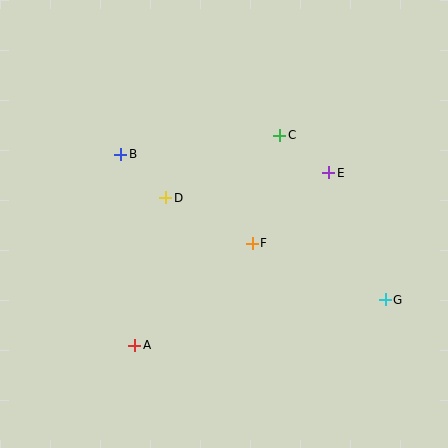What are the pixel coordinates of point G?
Point G is at (385, 300).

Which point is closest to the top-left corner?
Point B is closest to the top-left corner.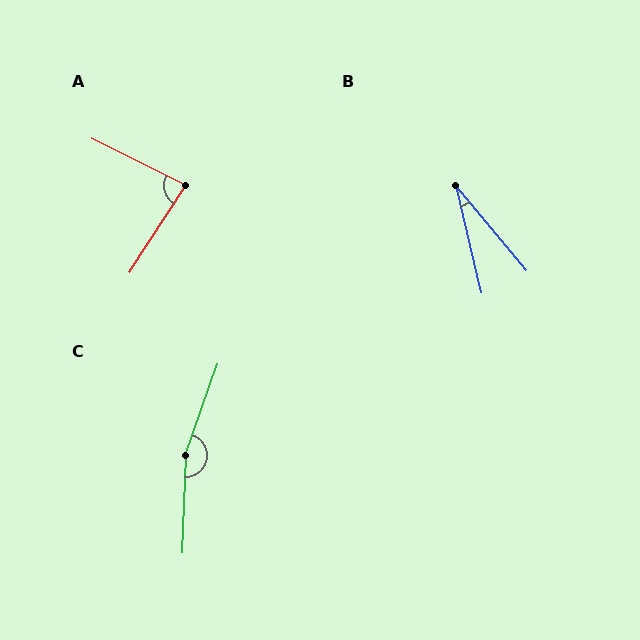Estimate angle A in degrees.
Approximately 84 degrees.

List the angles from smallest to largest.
B (26°), A (84°), C (162°).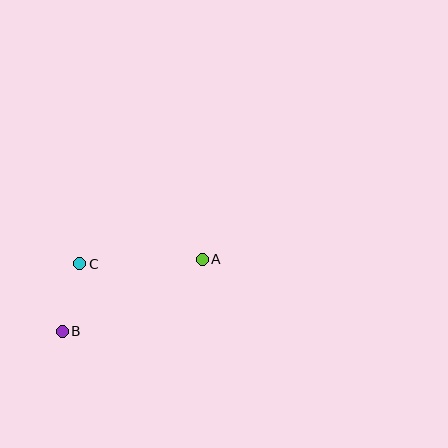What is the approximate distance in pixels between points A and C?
The distance between A and C is approximately 123 pixels.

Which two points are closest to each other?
Points B and C are closest to each other.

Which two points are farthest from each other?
Points A and B are farthest from each other.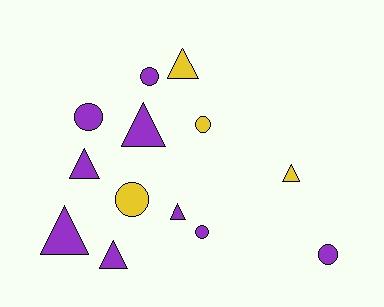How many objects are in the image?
There are 13 objects.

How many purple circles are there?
There are 4 purple circles.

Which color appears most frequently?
Purple, with 9 objects.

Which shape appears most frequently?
Triangle, with 7 objects.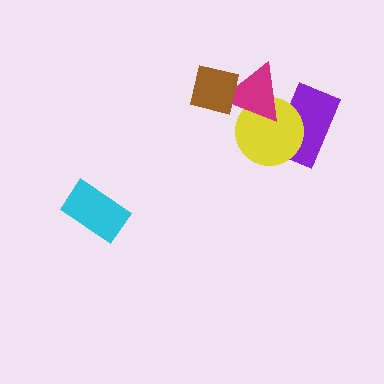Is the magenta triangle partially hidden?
Yes, it is partially covered by another shape.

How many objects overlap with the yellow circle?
2 objects overlap with the yellow circle.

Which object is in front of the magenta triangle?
The brown square is in front of the magenta triangle.